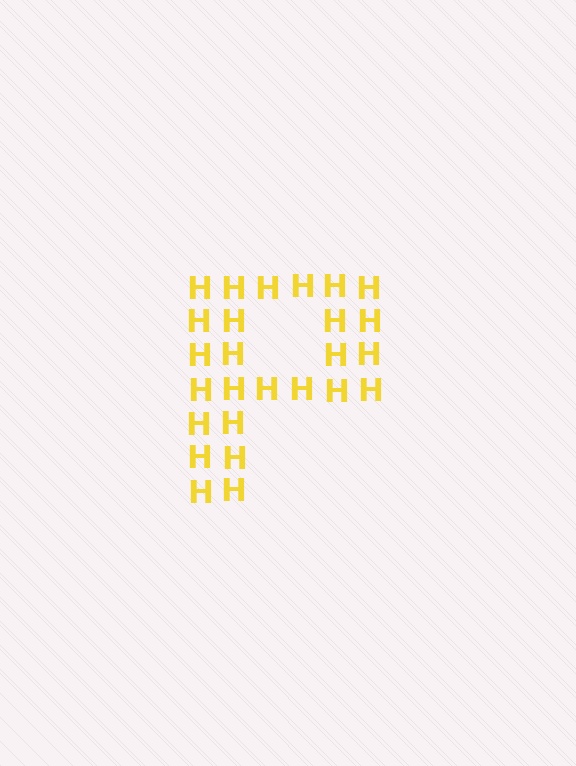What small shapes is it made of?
It is made of small letter H's.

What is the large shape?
The large shape is the letter P.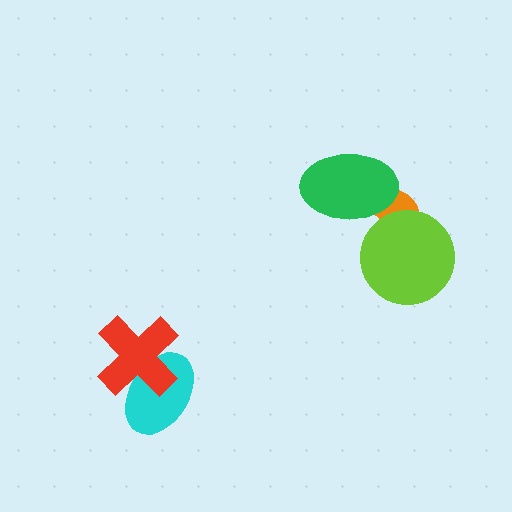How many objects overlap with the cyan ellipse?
1 object overlaps with the cyan ellipse.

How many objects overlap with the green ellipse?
1 object overlaps with the green ellipse.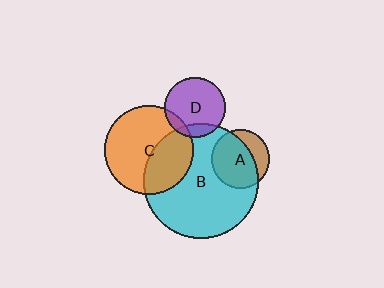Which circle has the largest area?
Circle B (cyan).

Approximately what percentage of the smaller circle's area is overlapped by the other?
Approximately 10%.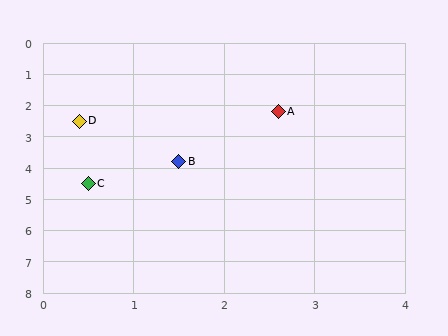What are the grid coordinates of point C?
Point C is at approximately (0.5, 4.5).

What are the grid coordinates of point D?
Point D is at approximately (0.4, 2.5).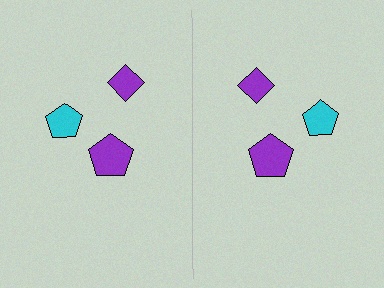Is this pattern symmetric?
Yes, this pattern has bilateral (reflection) symmetry.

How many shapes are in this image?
There are 6 shapes in this image.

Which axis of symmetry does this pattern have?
The pattern has a vertical axis of symmetry running through the center of the image.